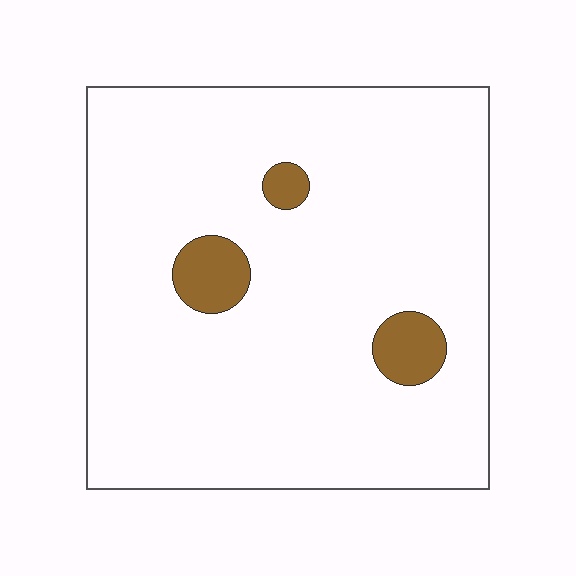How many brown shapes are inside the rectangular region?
3.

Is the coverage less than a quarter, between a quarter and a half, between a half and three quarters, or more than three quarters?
Less than a quarter.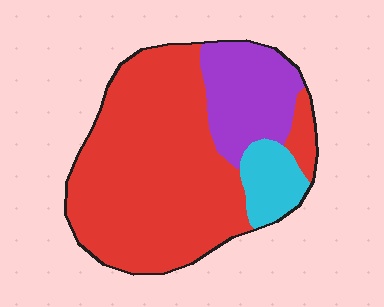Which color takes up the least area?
Cyan, at roughly 10%.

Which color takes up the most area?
Red, at roughly 70%.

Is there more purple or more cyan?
Purple.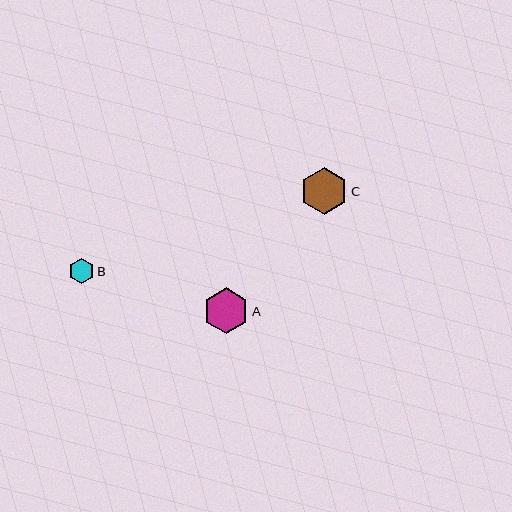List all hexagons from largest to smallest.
From largest to smallest: C, A, B.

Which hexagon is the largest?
Hexagon C is the largest with a size of approximately 47 pixels.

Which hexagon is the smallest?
Hexagon B is the smallest with a size of approximately 25 pixels.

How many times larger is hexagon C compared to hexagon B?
Hexagon C is approximately 1.9 times the size of hexagon B.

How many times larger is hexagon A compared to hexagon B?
Hexagon A is approximately 1.8 times the size of hexagon B.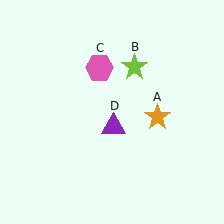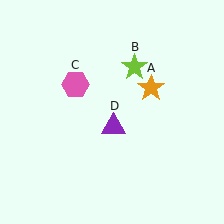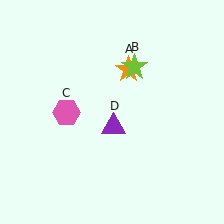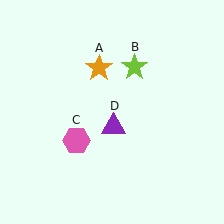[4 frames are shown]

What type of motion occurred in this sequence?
The orange star (object A), pink hexagon (object C) rotated counterclockwise around the center of the scene.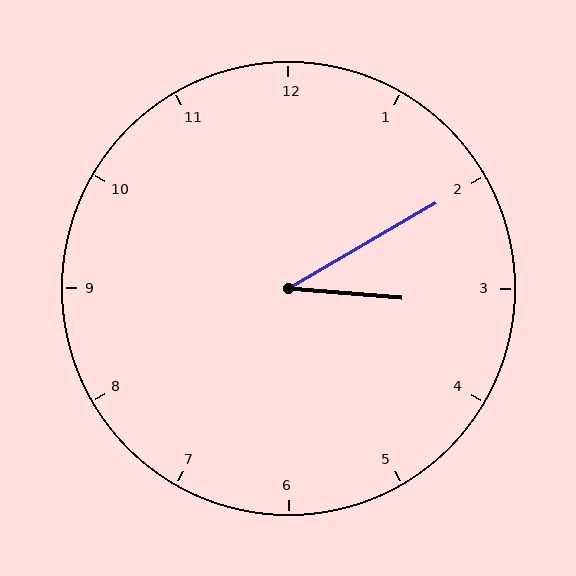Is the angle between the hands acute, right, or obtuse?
It is acute.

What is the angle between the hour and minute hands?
Approximately 35 degrees.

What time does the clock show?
3:10.